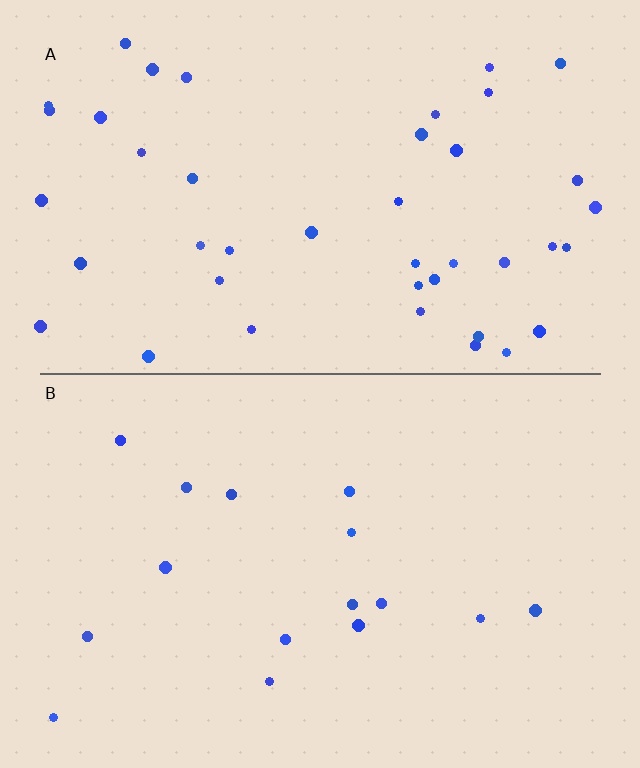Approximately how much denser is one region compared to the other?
Approximately 2.7× — region A over region B.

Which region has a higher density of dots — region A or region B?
A (the top).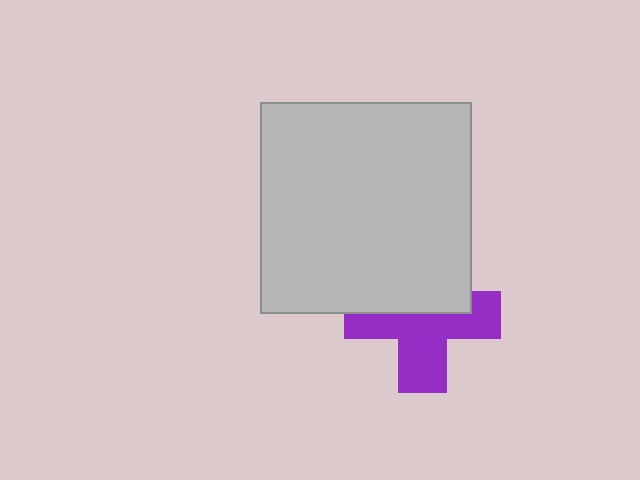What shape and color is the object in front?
The object in front is a light gray square.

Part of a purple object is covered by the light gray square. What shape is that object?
It is a cross.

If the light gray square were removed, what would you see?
You would see the complete purple cross.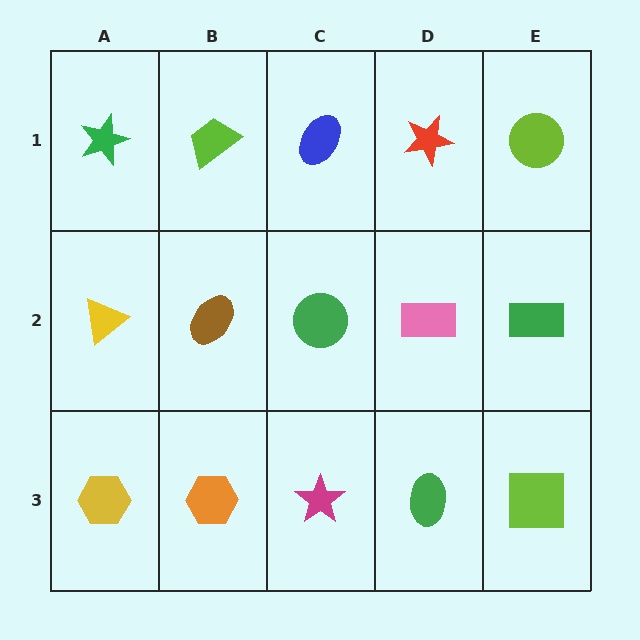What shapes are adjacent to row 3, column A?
A yellow triangle (row 2, column A), an orange hexagon (row 3, column B).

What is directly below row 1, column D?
A pink rectangle.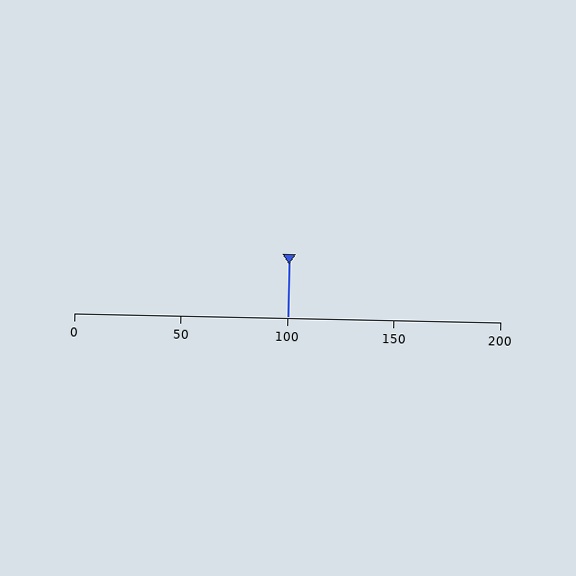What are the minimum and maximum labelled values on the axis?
The axis runs from 0 to 200.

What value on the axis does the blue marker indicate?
The marker indicates approximately 100.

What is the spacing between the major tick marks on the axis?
The major ticks are spaced 50 apart.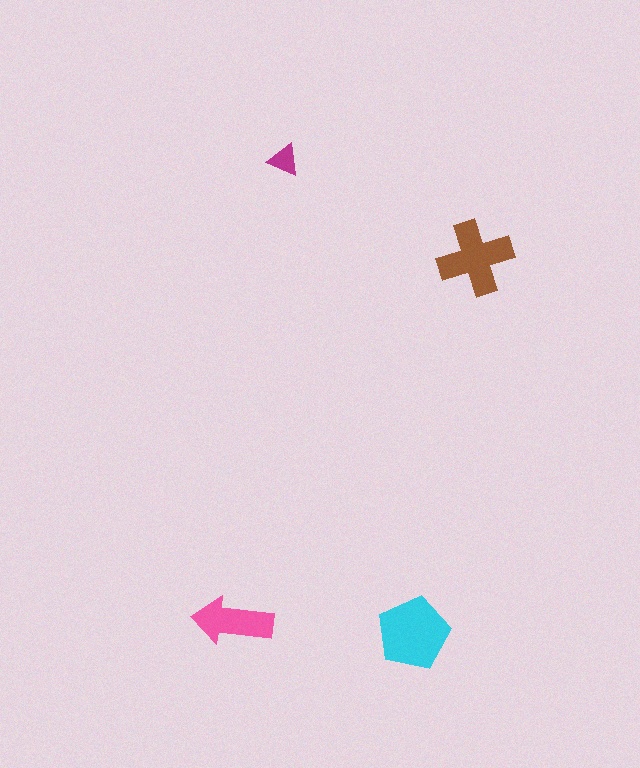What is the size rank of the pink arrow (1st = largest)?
3rd.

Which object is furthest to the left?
The pink arrow is leftmost.